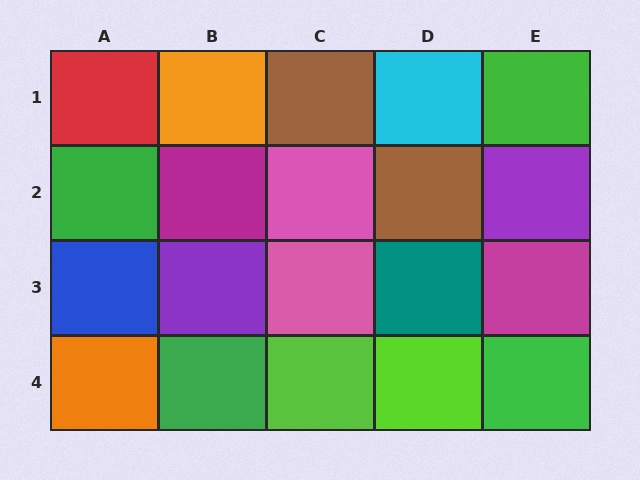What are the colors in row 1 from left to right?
Red, orange, brown, cyan, green.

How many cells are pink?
2 cells are pink.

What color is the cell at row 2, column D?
Brown.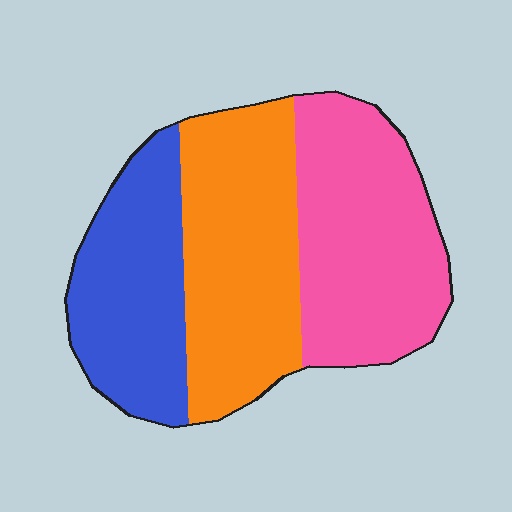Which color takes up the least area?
Blue, at roughly 30%.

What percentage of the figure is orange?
Orange covers about 35% of the figure.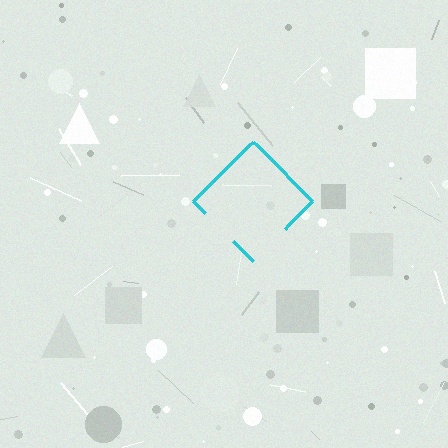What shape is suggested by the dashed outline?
The dashed outline suggests a diamond.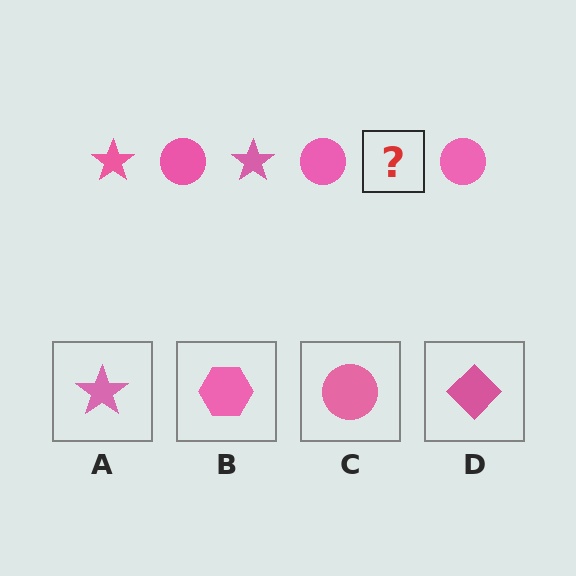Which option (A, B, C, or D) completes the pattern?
A.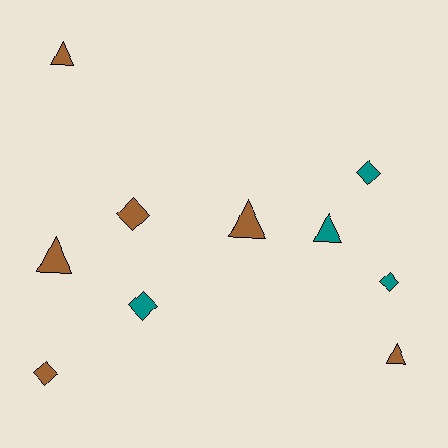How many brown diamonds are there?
There are 2 brown diamonds.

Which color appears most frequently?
Brown, with 6 objects.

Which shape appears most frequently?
Diamond, with 5 objects.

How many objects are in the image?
There are 10 objects.